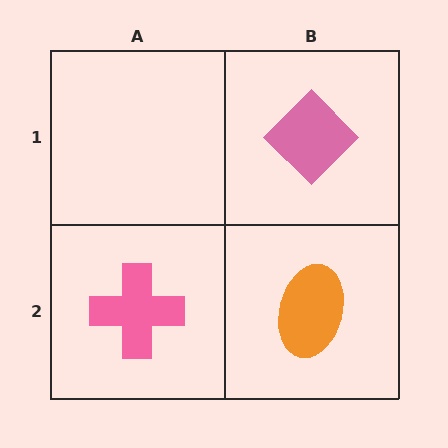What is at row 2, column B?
An orange ellipse.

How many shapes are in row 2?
2 shapes.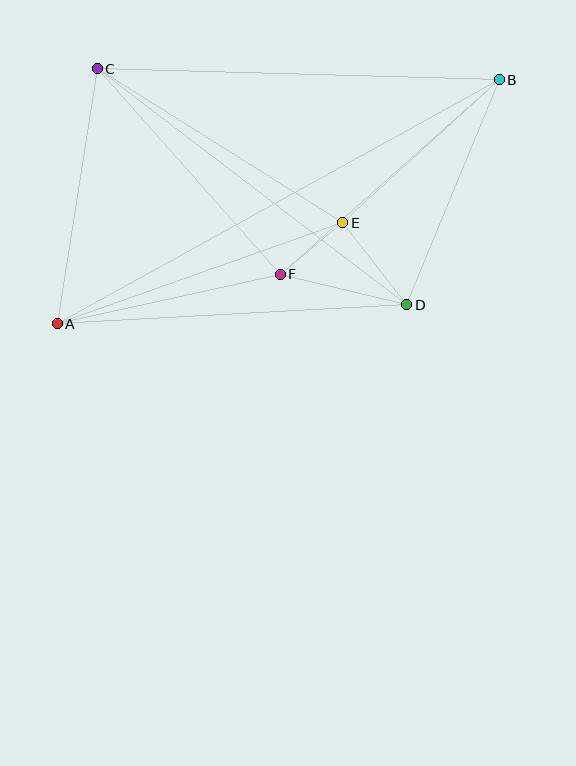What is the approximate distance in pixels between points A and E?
The distance between A and E is approximately 303 pixels.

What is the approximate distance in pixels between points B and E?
The distance between B and E is approximately 212 pixels.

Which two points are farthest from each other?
Points A and B are farthest from each other.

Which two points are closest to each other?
Points E and F are closest to each other.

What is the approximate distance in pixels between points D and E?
The distance between D and E is approximately 104 pixels.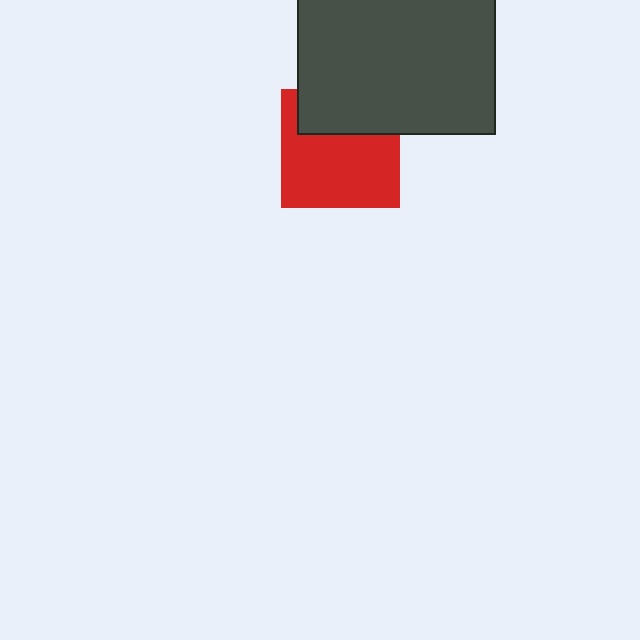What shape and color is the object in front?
The object in front is a dark gray rectangle.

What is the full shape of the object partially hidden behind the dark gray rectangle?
The partially hidden object is a red square.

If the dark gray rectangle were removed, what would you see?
You would see the complete red square.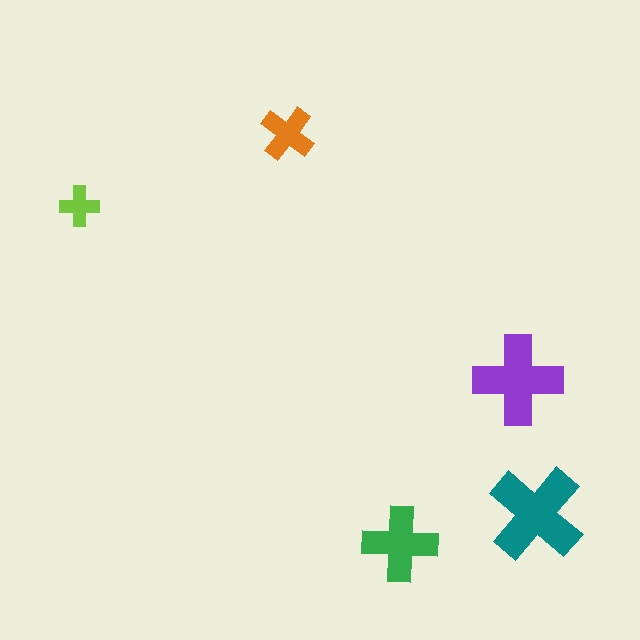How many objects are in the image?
There are 5 objects in the image.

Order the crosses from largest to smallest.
the teal one, the purple one, the green one, the orange one, the lime one.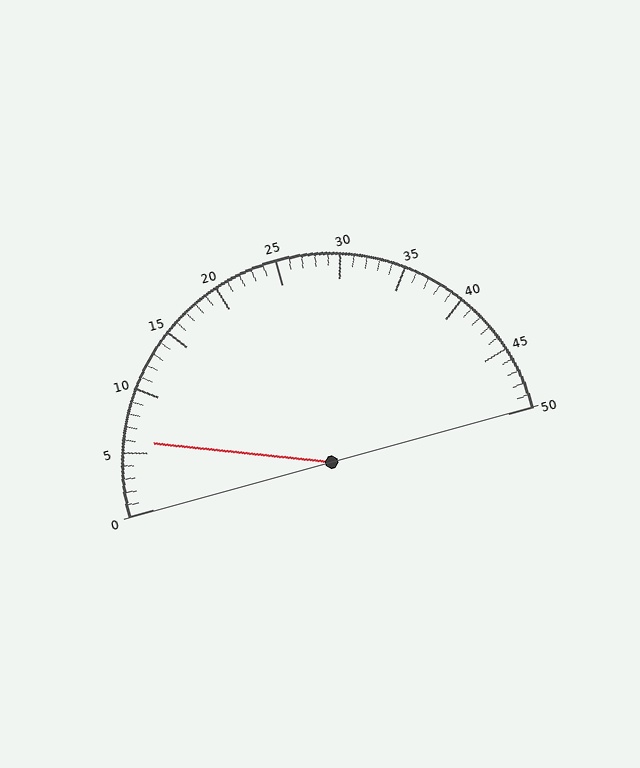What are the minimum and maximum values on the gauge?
The gauge ranges from 0 to 50.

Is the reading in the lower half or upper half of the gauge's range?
The reading is in the lower half of the range (0 to 50).